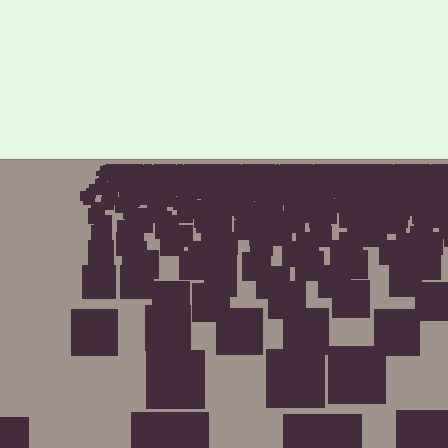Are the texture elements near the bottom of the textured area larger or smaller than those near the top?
Larger. Near the bottom, elements are closer to the viewer and appear at a bigger on-screen size.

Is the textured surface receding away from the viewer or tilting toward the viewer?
The surface is receding away from the viewer. Texture elements get smaller and denser toward the top.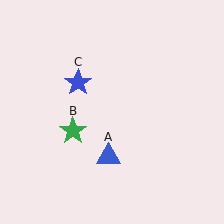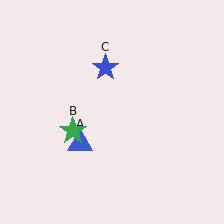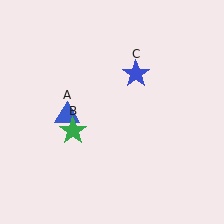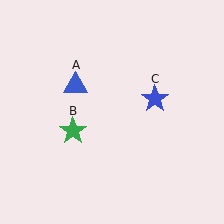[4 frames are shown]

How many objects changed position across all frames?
2 objects changed position: blue triangle (object A), blue star (object C).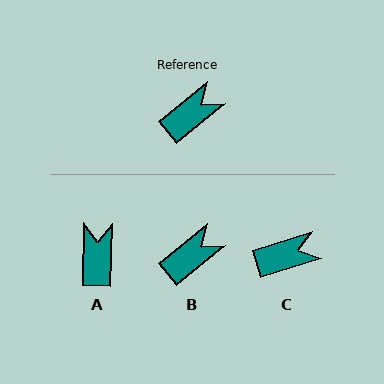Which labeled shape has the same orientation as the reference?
B.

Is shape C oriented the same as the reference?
No, it is off by about 22 degrees.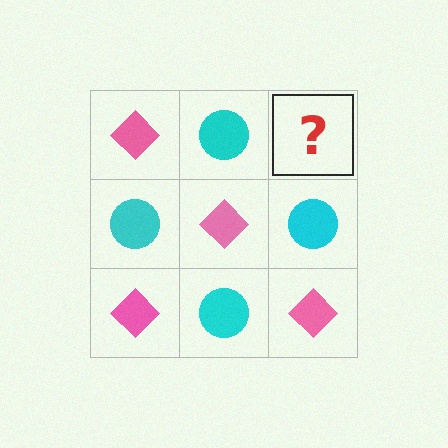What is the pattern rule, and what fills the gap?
The rule is that it alternates pink diamond and cyan circle in a checkerboard pattern. The gap should be filled with a pink diamond.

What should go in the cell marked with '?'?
The missing cell should contain a pink diamond.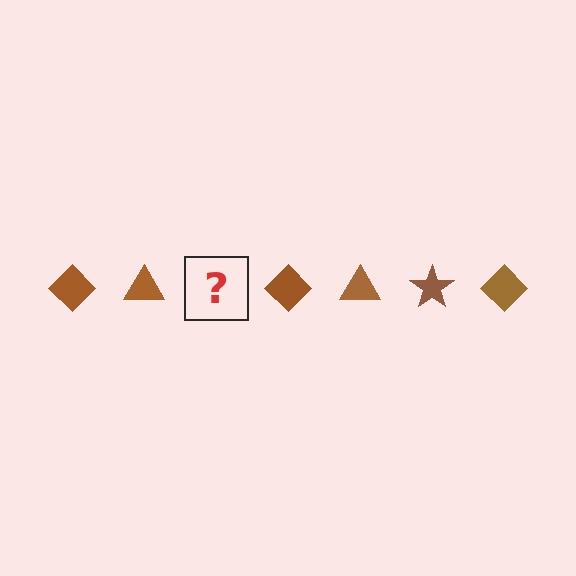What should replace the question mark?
The question mark should be replaced with a brown star.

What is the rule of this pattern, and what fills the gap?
The rule is that the pattern cycles through diamond, triangle, star shapes in brown. The gap should be filled with a brown star.